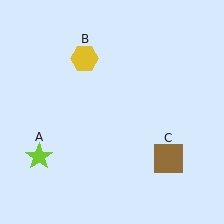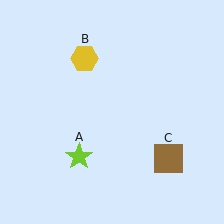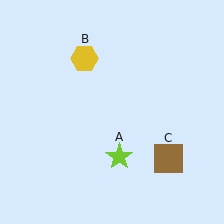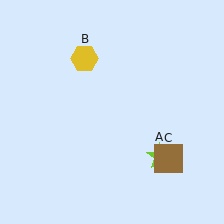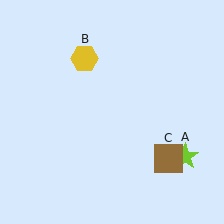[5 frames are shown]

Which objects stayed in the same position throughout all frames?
Yellow hexagon (object B) and brown square (object C) remained stationary.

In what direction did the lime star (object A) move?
The lime star (object A) moved right.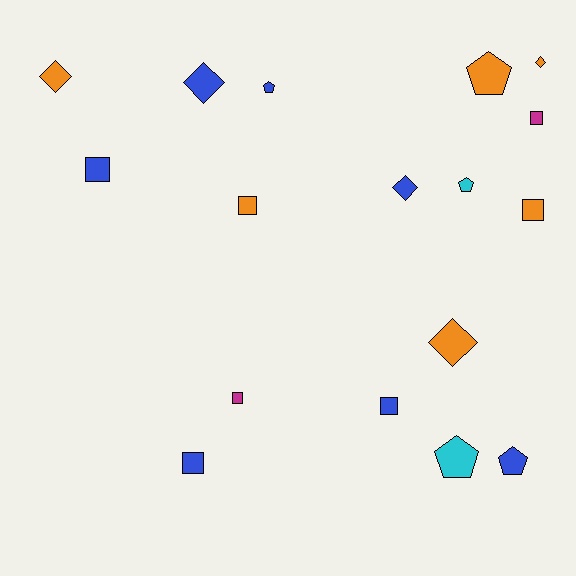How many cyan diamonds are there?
There are no cyan diamonds.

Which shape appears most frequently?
Square, with 7 objects.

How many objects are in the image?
There are 17 objects.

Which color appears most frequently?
Blue, with 7 objects.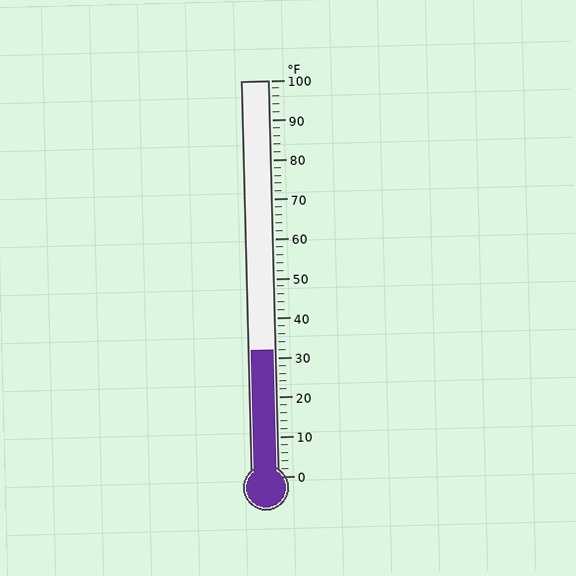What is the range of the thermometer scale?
The thermometer scale ranges from 0°F to 100°F.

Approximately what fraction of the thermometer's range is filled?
The thermometer is filled to approximately 30% of its range.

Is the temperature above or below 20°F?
The temperature is above 20°F.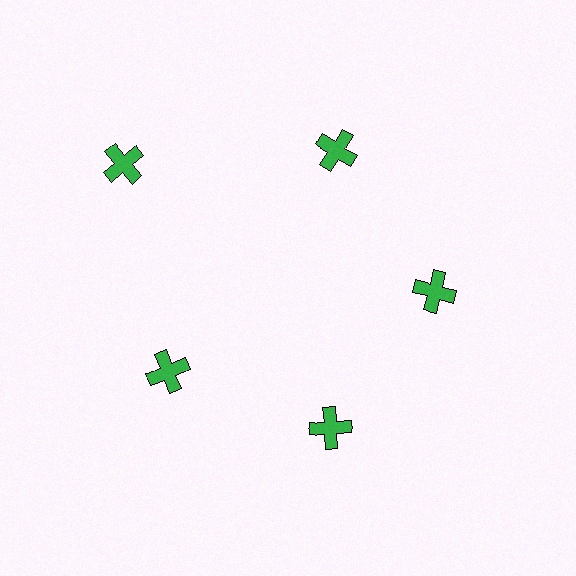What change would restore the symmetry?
The symmetry would be restored by moving it inward, back onto the ring so that all 5 crosses sit at equal angles and equal distance from the center.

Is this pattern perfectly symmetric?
No. The 5 green crosses are arranged in a ring, but one element near the 10 o'clock position is pushed outward from the center, breaking the 5-fold rotational symmetry.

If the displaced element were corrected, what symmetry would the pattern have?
It would have 5-fold rotational symmetry — the pattern would map onto itself every 72 degrees.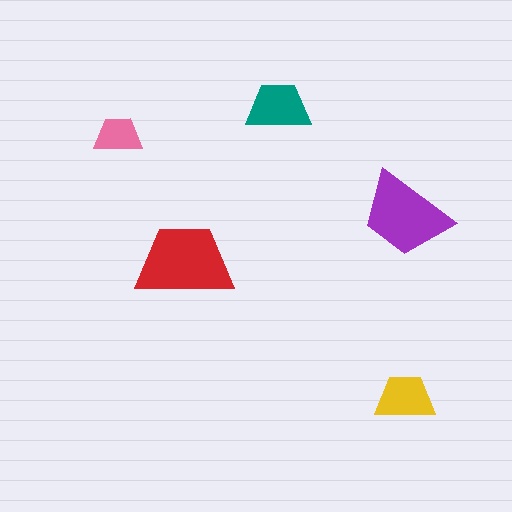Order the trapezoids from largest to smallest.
the red one, the purple one, the teal one, the yellow one, the pink one.